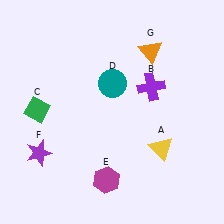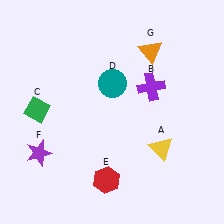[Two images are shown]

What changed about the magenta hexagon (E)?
In Image 1, E is magenta. In Image 2, it changed to red.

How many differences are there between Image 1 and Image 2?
There is 1 difference between the two images.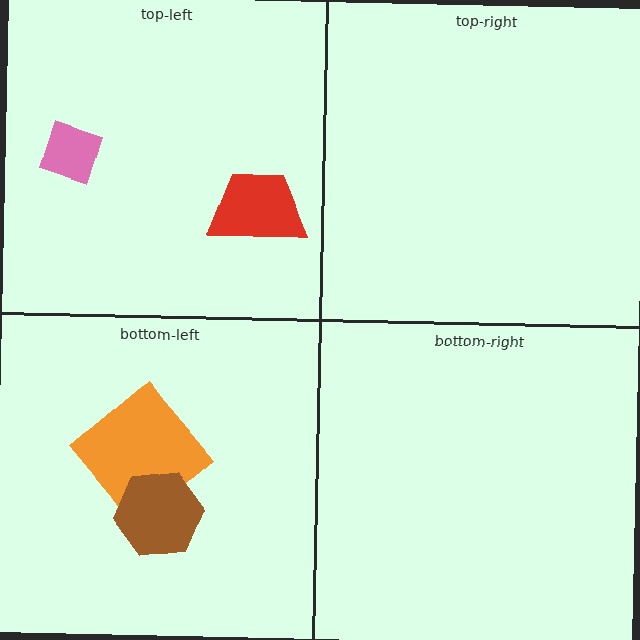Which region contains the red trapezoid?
The top-left region.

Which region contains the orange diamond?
The bottom-left region.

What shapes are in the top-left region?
The red trapezoid, the pink diamond.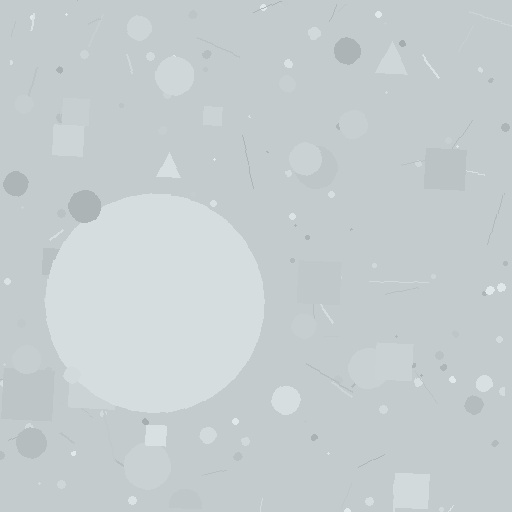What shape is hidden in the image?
A circle is hidden in the image.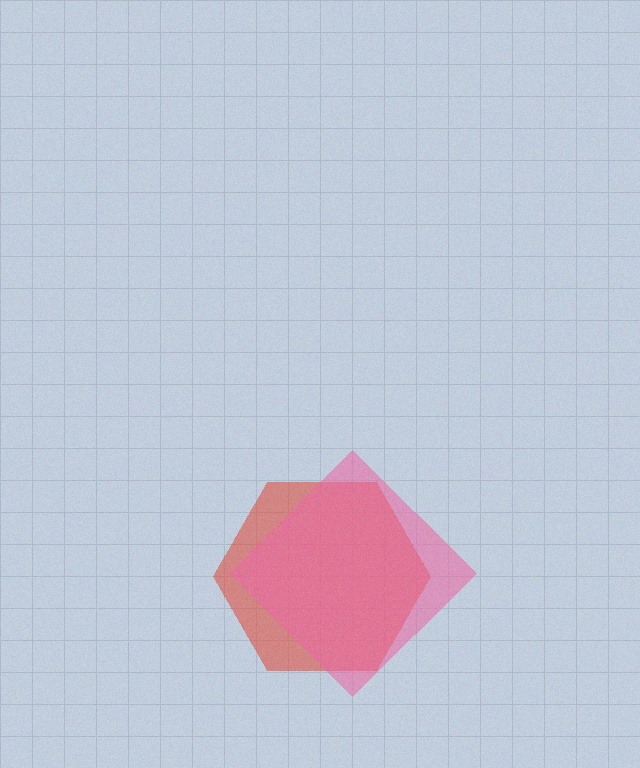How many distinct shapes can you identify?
There are 2 distinct shapes: a red hexagon, a pink diamond.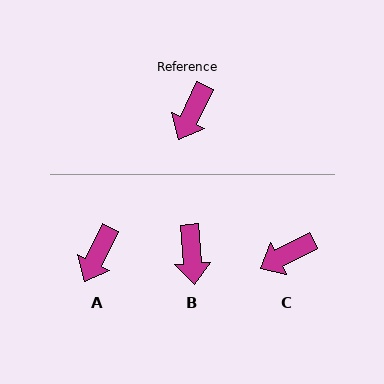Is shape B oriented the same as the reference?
No, it is off by about 30 degrees.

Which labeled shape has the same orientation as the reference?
A.